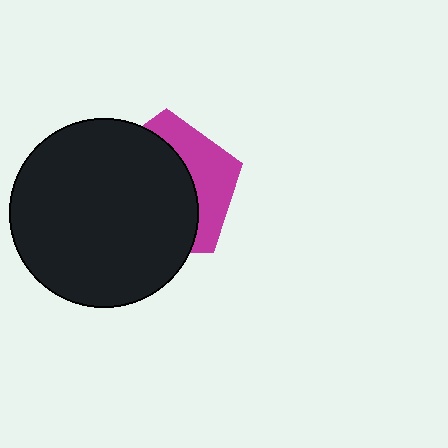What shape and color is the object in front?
The object in front is a black circle.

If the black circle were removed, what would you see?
You would see the complete magenta pentagon.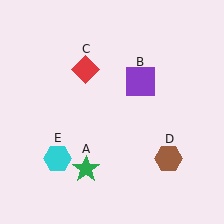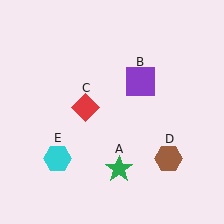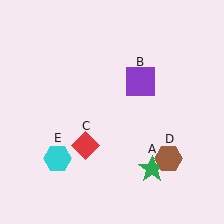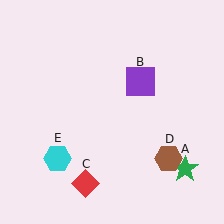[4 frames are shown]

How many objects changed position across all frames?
2 objects changed position: green star (object A), red diamond (object C).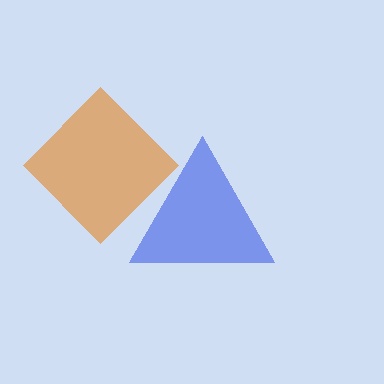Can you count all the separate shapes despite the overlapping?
Yes, there are 2 separate shapes.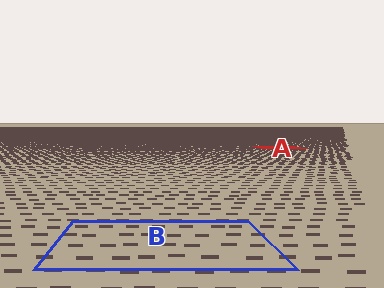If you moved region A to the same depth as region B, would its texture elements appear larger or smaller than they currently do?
They would appear larger. At a closer depth, the same texture elements are projected at a bigger on-screen size.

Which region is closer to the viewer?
Region B is closer. The texture elements there are larger and more spread out.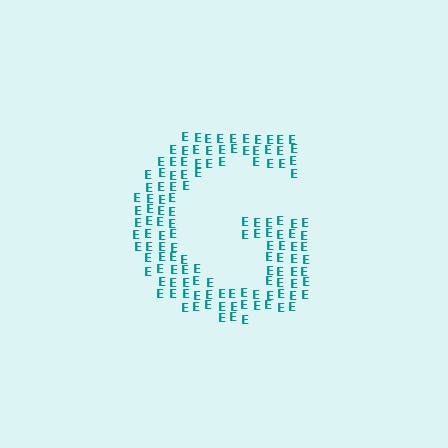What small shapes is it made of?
It is made of small letter E's.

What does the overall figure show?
The overall figure shows the letter G.